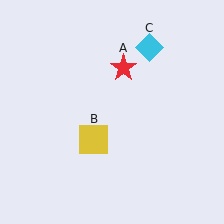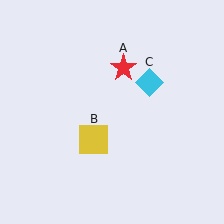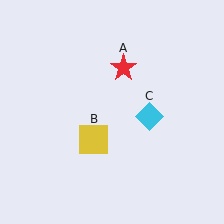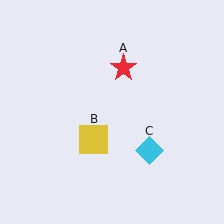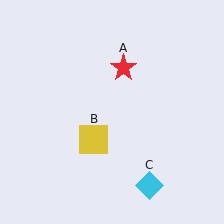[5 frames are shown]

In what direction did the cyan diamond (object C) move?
The cyan diamond (object C) moved down.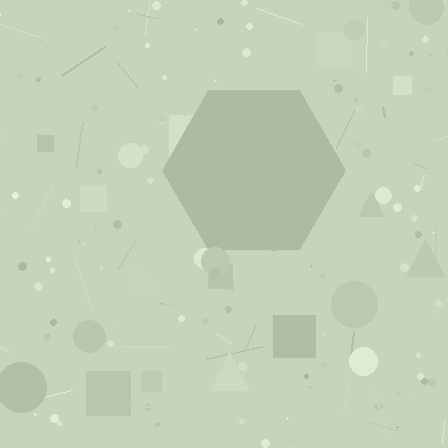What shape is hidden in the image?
A hexagon is hidden in the image.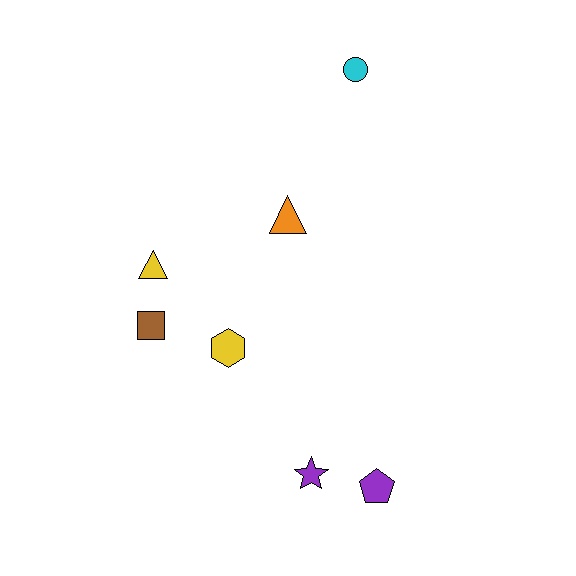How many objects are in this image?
There are 7 objects.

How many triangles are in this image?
There are 2 triangles.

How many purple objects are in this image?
There are 2 purple objects.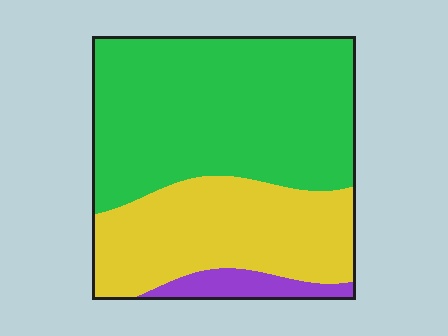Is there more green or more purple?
Green.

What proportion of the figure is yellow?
Yellow takes up about one third (1/3) of the figure.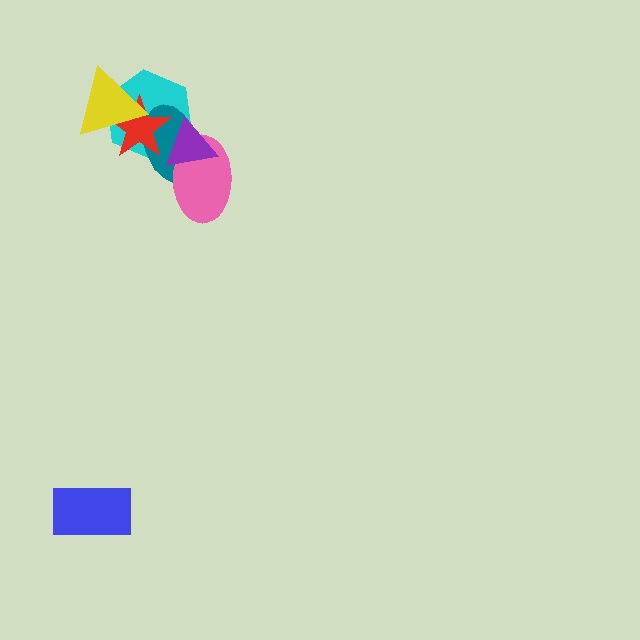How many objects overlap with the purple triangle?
4 objects overlap with the purple triangle.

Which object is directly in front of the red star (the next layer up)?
The yellow triangle is directly in front of the red star.